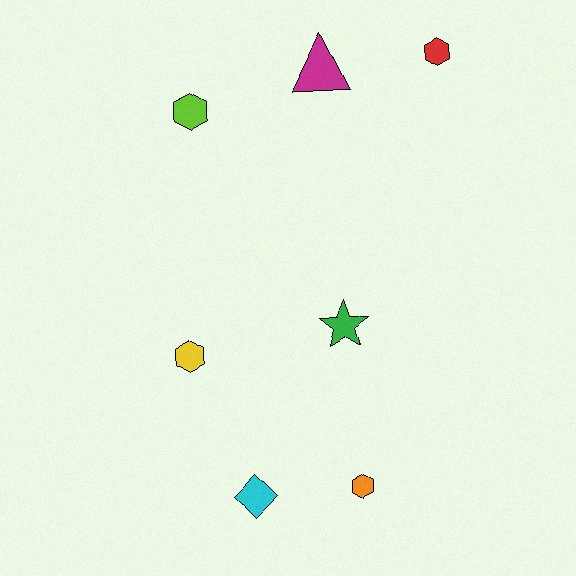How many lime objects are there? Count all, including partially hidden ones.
There is 1 lime object.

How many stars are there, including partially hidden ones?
There is 1 star.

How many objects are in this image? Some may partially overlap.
There are 7 objects.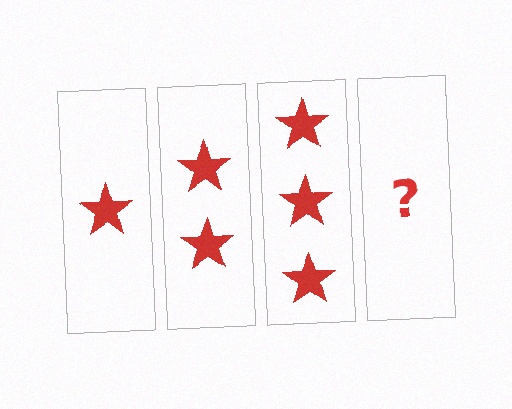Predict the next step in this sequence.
The next step is 4 stars.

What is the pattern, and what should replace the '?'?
The pattern is that each step adds one more star. The '?' should be 4 stars.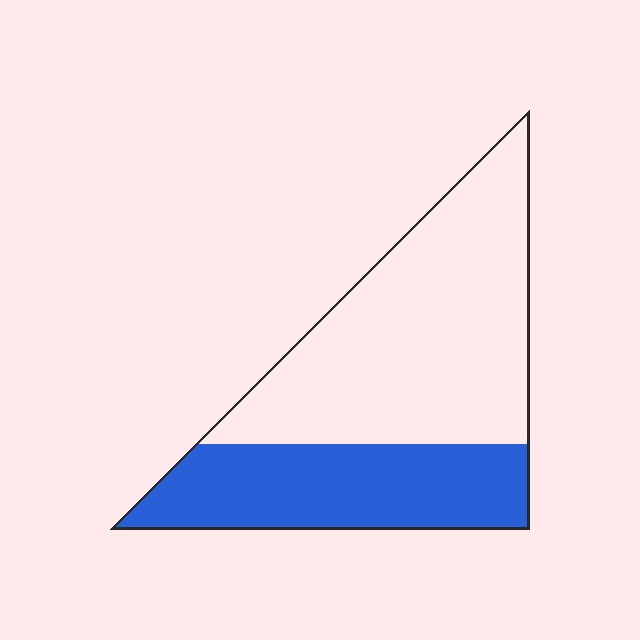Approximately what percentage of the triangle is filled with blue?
Approximately 35%.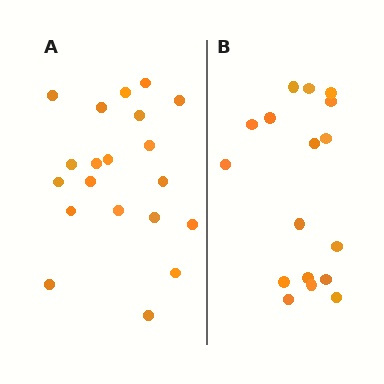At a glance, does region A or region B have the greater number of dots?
Region A (the left region) has more dots.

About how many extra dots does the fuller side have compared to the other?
Region A has just a few more — roughly 2 or 3 more dots than region B.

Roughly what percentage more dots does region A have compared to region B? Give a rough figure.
About 20% more.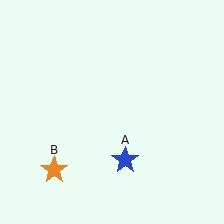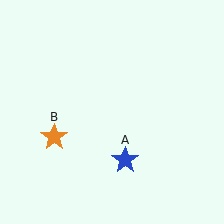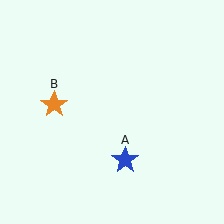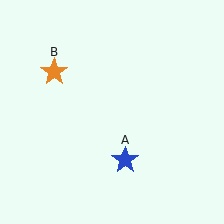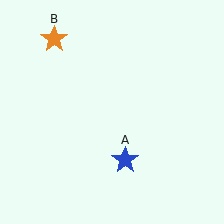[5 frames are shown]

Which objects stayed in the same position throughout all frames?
Blue star (object A) remained stationary.